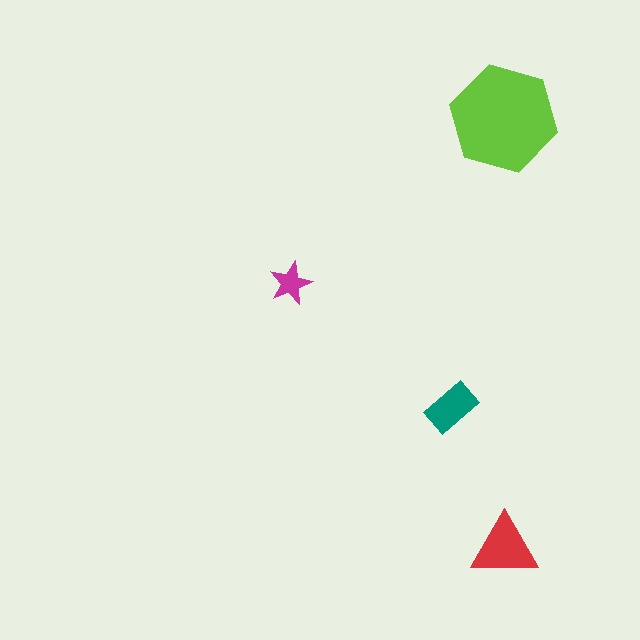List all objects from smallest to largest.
The magenta star, the teal rectangle, the red triangle, the lime hexagon.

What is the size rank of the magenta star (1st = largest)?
4th.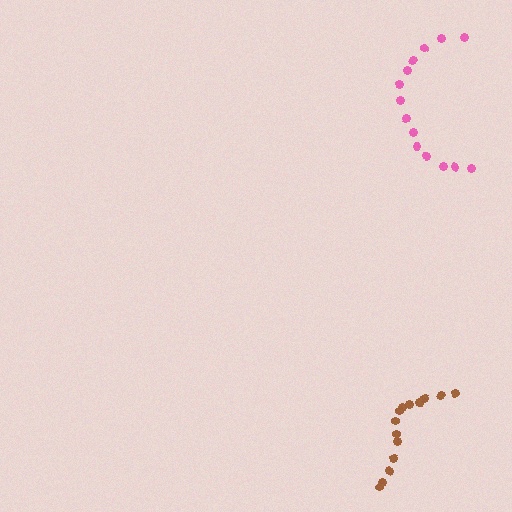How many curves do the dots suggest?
There are 2 distinct paths.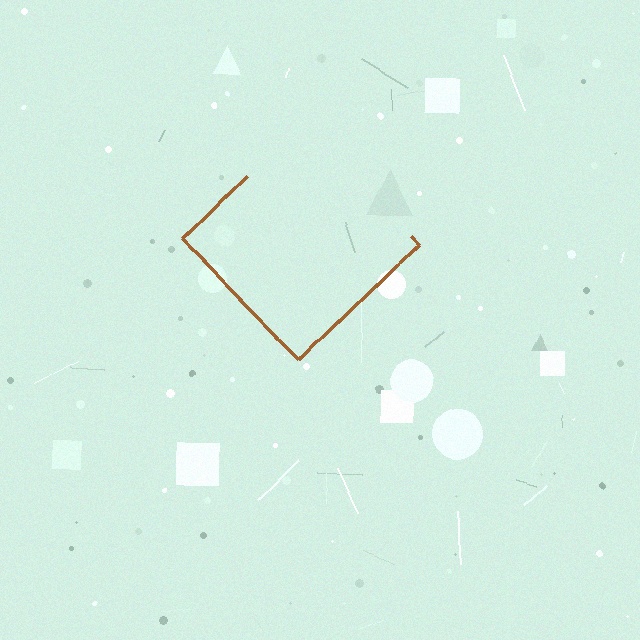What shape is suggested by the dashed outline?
The dashed outline suggests a diamond.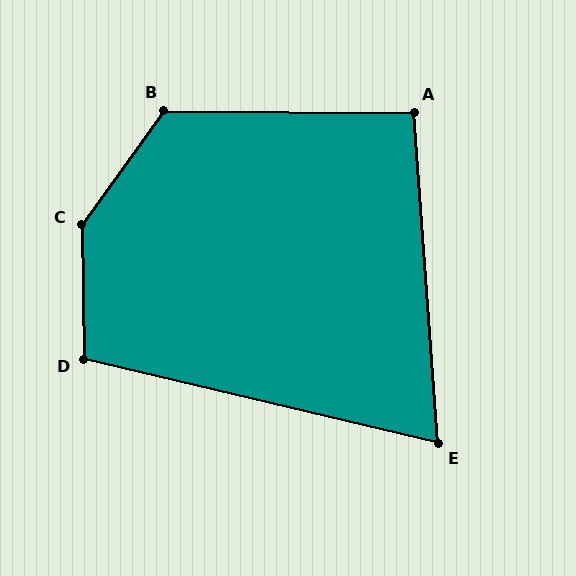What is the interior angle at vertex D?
Approximately 104 degrees (obtuse).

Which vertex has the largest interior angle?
C, at approximately 143 degrees.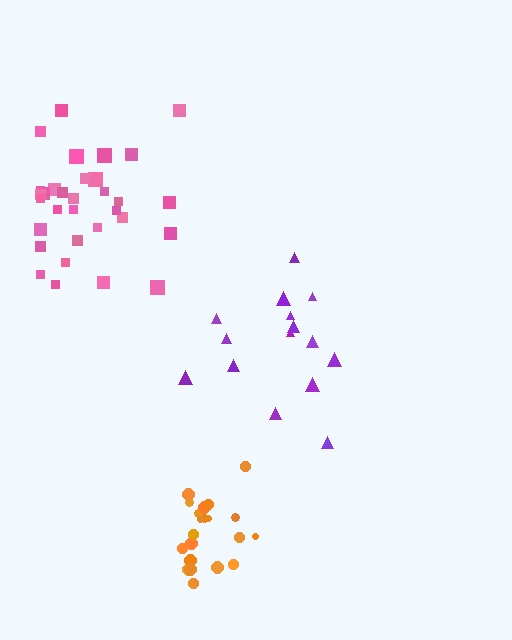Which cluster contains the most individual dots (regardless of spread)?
Pink (34).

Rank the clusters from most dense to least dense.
orange, pink, purple.